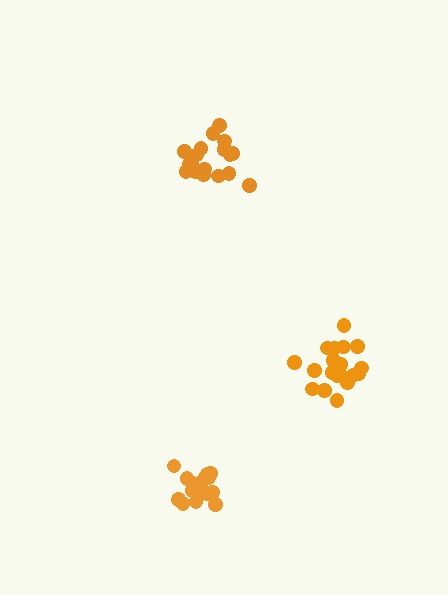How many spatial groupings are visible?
There are 3 spatial groupings.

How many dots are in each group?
Group 1: 18 dots, Group 2: 19 dots, Group 3: 19 dots (56 total).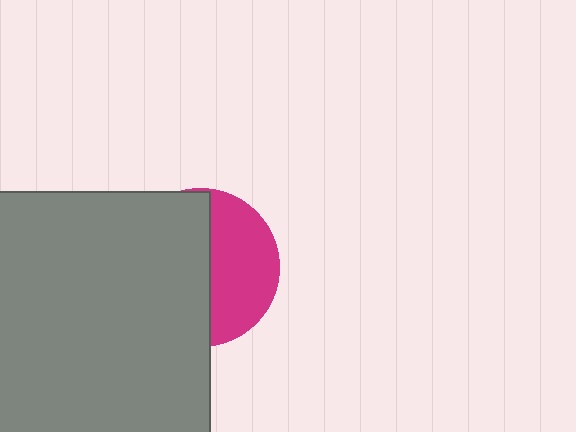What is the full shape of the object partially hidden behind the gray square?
The partially hidden object is a magenta circle.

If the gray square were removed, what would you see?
You would see the complete magenta circle.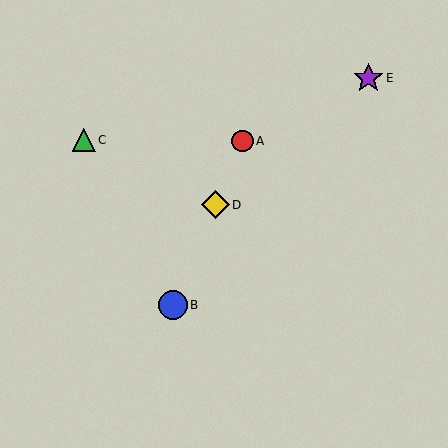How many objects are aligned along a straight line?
3 objects (A, B, D) are aligned along a straight line.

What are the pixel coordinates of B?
Object B is at (173, 305).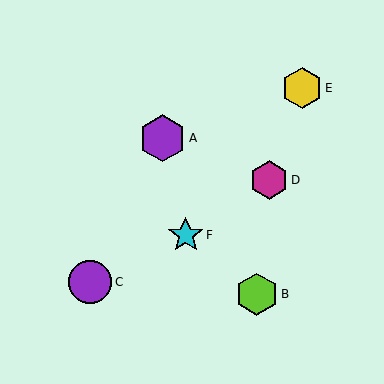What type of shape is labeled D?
Shape D is a magenta hexagon.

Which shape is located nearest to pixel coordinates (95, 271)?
The purple circle (labeled C) at (90, 282) is nearest to that location.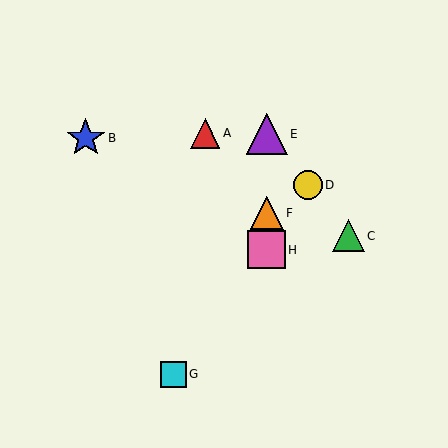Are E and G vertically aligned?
No, E is at x≈267 and G is at x≈173.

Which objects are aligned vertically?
Objects E, F, H are aligned vertically.